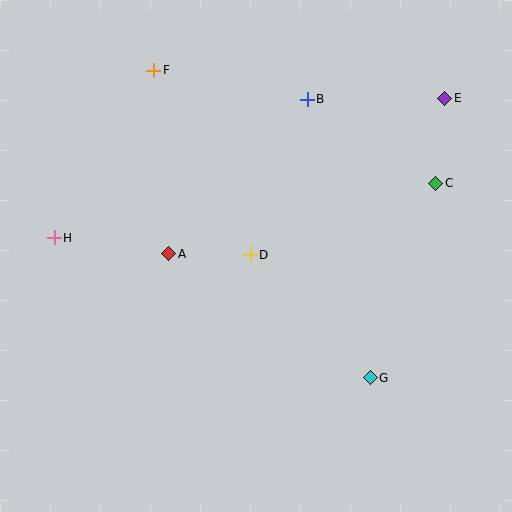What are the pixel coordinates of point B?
Point B is at (307, 99).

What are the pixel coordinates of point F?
Point F is at (154, 70).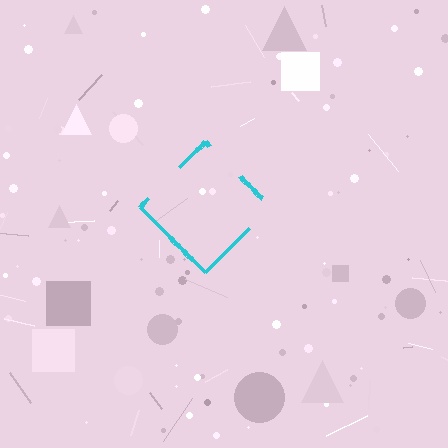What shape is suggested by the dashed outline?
The dashed outline suggests a diamond.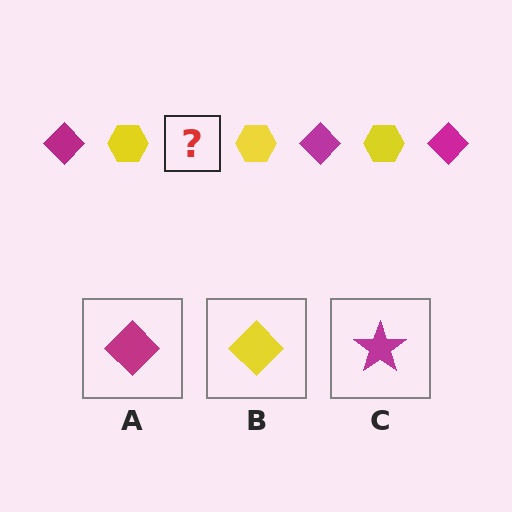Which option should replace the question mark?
Option A.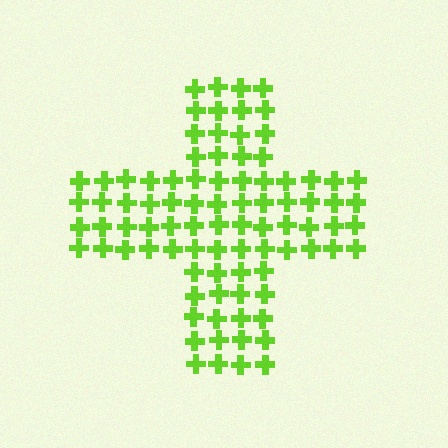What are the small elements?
The small elements are crosses.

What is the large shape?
The large shape is a cross.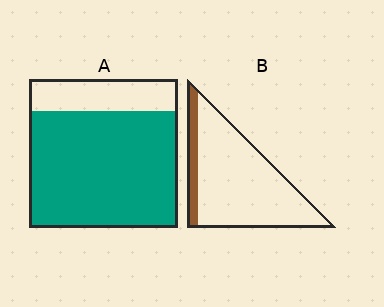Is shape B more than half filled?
No.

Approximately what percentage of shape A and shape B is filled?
A is approximately 80% and B is approximately 15%.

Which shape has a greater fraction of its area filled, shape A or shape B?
Shape A.